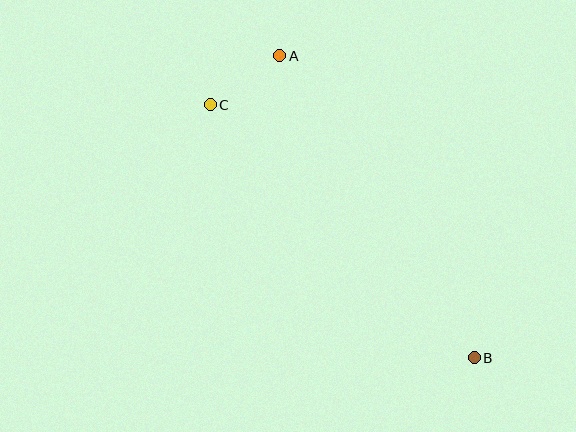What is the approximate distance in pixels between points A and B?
The distance between A and B is approximately 359 pixels.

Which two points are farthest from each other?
Points B and C are farthest from each other.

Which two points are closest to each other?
Points A and C are closest to each other.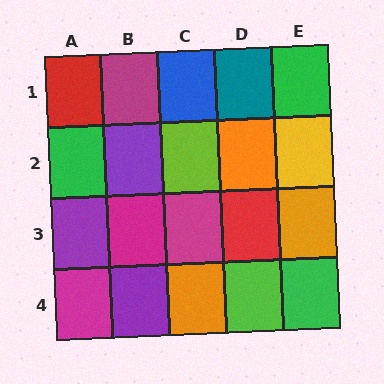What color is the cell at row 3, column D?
Red.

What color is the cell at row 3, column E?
Orange.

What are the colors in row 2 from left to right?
Green, purple, lime, orange, yellow.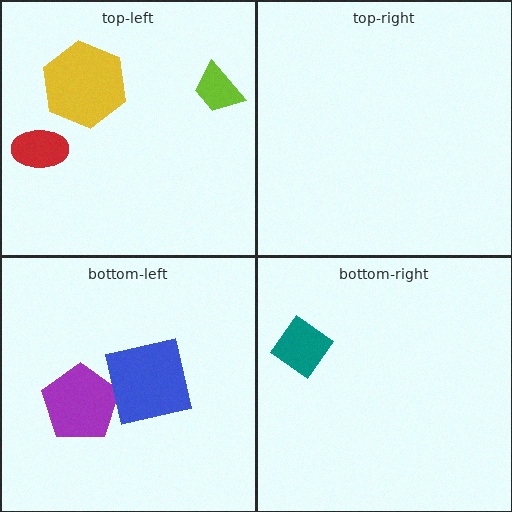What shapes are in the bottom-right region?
The teal diamond.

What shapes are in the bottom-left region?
The purple pentagon, the blue square.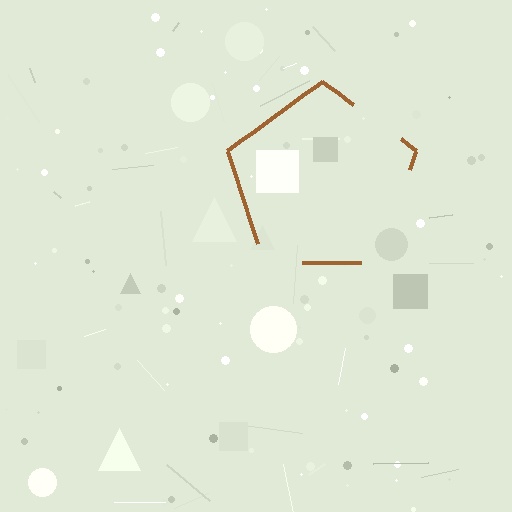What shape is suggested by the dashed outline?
The dashed outline suggests a pentagon.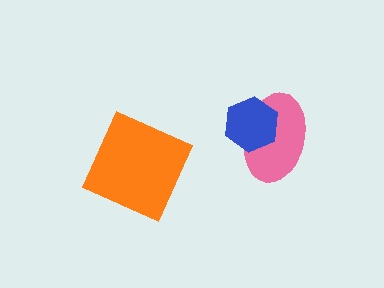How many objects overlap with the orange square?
0 objects overlap with the orange square.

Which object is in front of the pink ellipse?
The blue hexagon is in front of the pink ellipse.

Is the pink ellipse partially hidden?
Yes, it is partially covered by another shape.